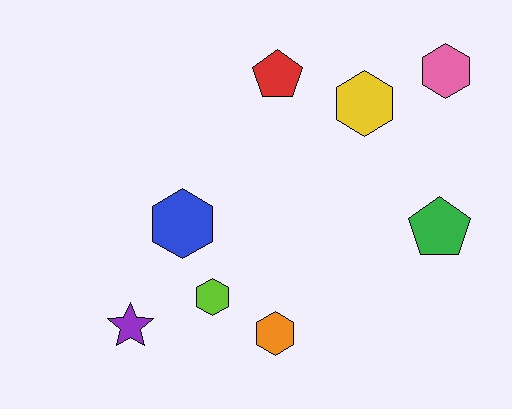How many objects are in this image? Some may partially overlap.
There are 8 objects.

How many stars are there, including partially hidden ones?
There is 1 star.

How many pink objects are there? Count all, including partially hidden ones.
There is 1 pink object.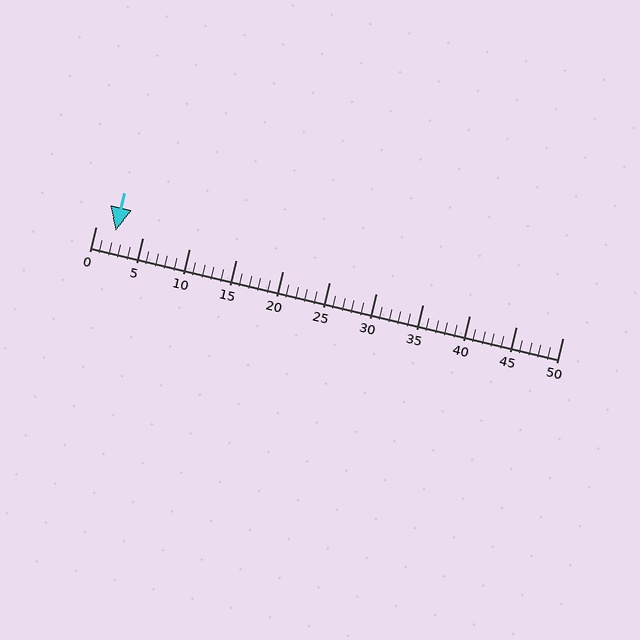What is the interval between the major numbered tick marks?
The major tick marks are spaced 5 units apart.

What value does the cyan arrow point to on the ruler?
The cyan arrow points to approximately 2.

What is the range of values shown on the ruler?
The ruler shows values from 0 to 50.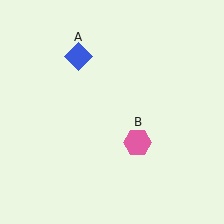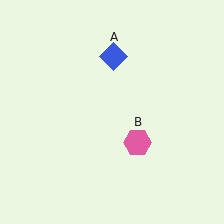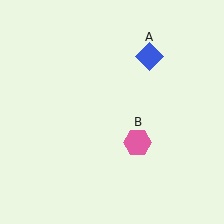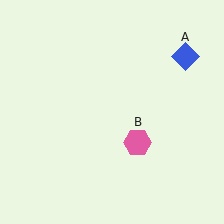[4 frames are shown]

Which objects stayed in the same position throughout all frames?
Pink hexagon (object B) remained stationary.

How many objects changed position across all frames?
1 object changed position: blue diamond (object A).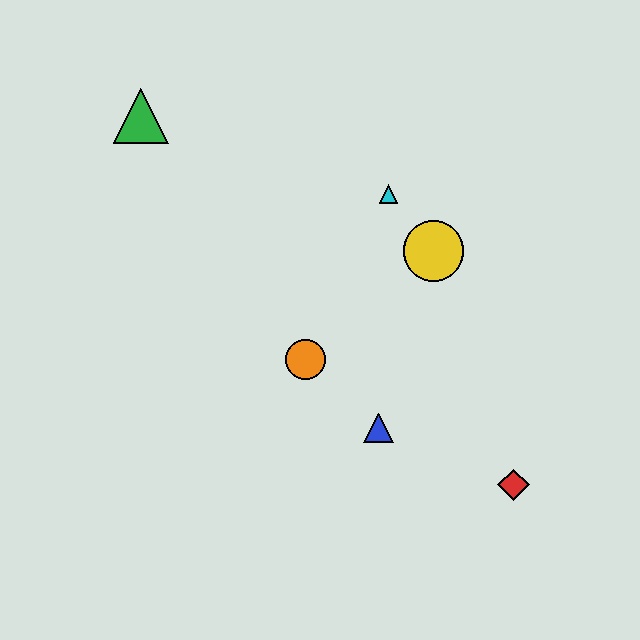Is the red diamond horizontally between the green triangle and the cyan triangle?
No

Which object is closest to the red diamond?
The blue triangle is closest to the red diamond.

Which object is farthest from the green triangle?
The red diamond is farthest from the green triangle.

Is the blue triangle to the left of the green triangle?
No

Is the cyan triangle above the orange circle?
Yes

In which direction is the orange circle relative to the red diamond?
The orange circle is to the left of the red diamond.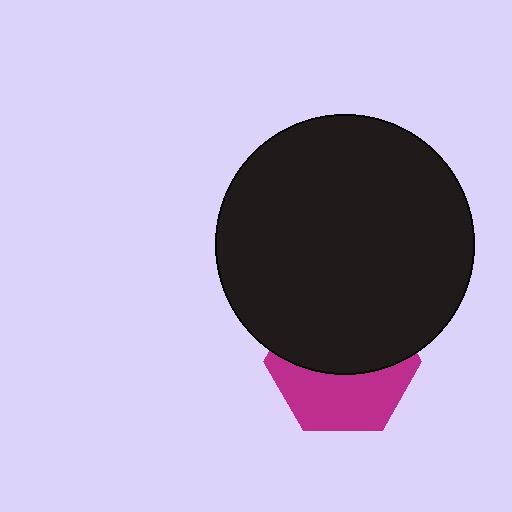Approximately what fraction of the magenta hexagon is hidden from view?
Roughly 55% of the magenta hexagon is hidden behind the black circle.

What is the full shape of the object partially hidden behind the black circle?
The partially hidden object is a magenta hexagon.